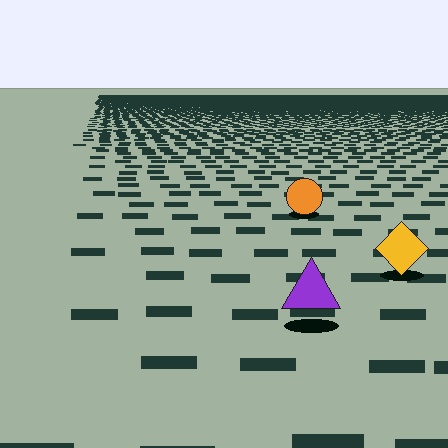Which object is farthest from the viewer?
The orange circle is farthest from the viewer. It appears smaller and the ground texture around it is denser.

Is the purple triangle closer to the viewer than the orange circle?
Yes. The purple triangle is closer — you can tell from the texture gradient: the ground texture is coarser near it.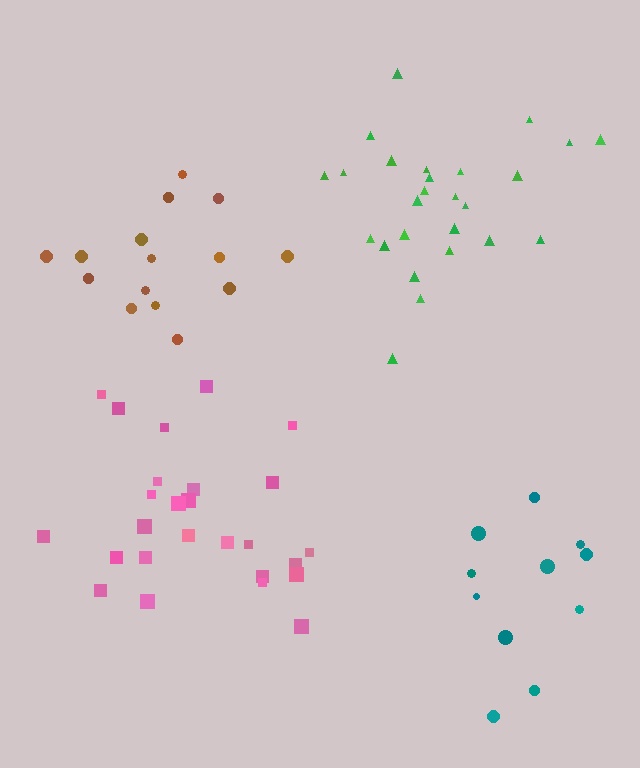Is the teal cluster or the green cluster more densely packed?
Green.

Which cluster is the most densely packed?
Green.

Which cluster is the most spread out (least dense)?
Teal.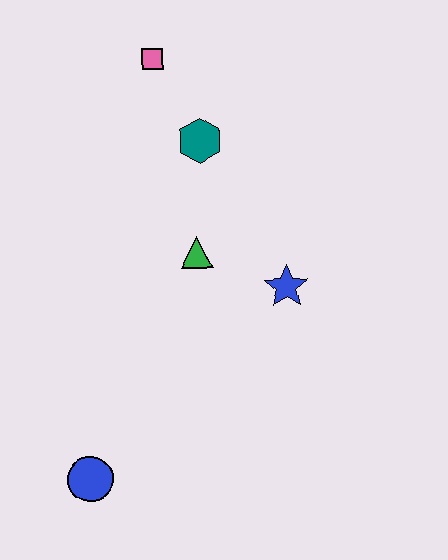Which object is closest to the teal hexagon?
The pink square is closest to the teal hexagon.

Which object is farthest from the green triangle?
The blue circle is farthest from the green triangle.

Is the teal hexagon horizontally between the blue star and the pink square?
Yes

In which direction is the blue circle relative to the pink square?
The blue circle is below the pink square.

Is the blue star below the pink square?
Yes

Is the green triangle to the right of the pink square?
Yes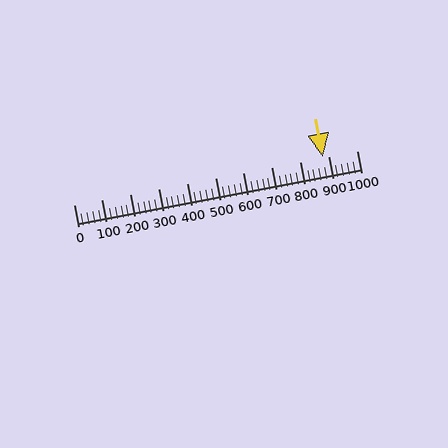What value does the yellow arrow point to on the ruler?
The yellow arrow points to approximately 880.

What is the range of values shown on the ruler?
The ruler shows values from 0 to 1000.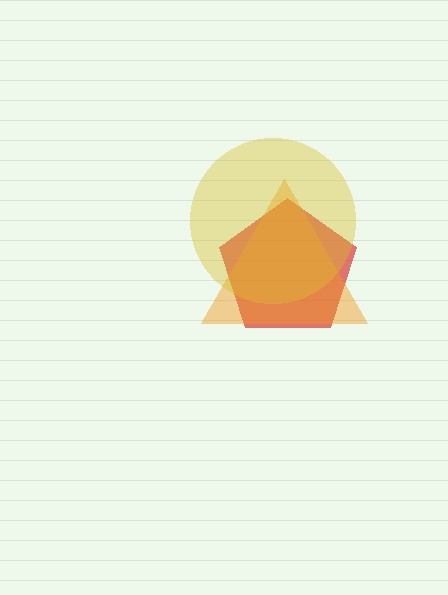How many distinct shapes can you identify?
There are 3 distinct shapes: a red pentagon, an orange triangle, a yellow circle.